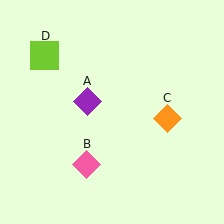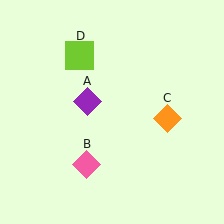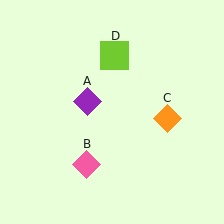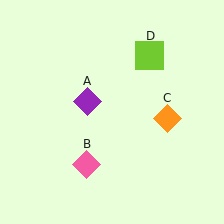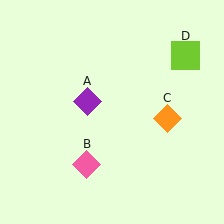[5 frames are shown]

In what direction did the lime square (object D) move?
The lime square (object D) moved right.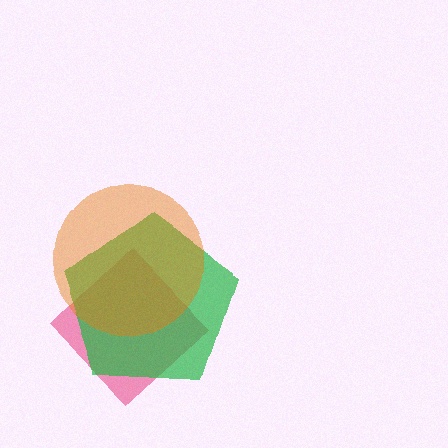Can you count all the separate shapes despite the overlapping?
Yes, there are 3 separate shapes.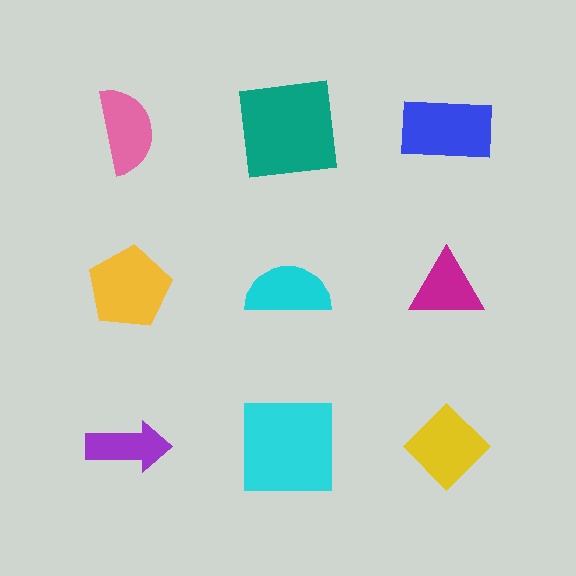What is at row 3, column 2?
A cyan square.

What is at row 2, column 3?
A magenta triangle.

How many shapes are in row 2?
3 shapes.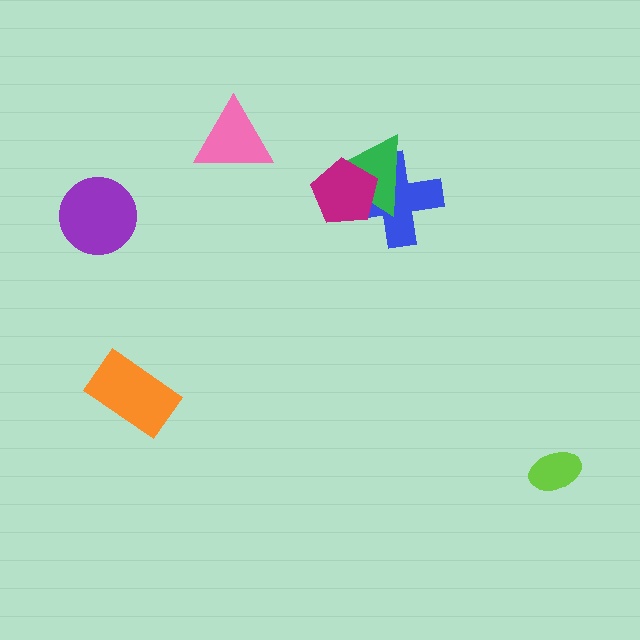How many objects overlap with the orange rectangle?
0 objects overlap with the orange rectangle.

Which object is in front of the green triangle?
The magenta pentagon is in front of the green triangle.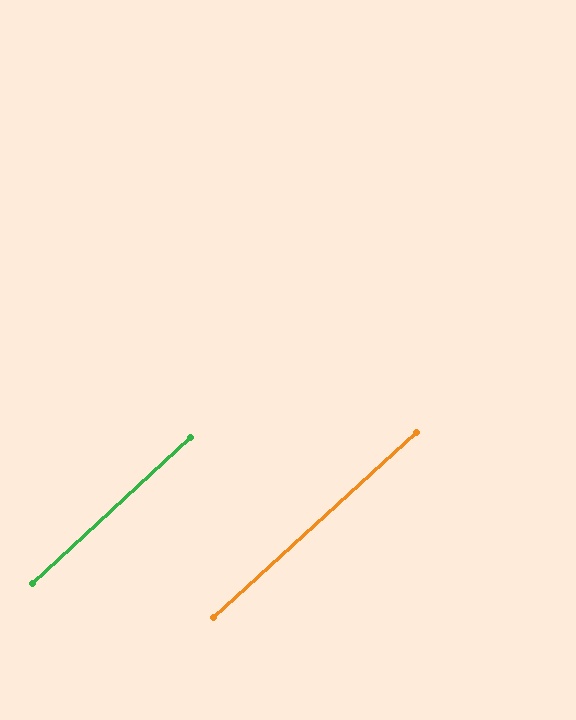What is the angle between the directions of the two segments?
Approximately 1 degree.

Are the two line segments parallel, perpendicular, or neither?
Parallel — their directions differ by only 0.6°.